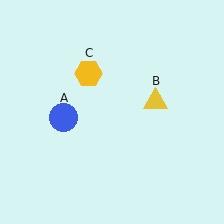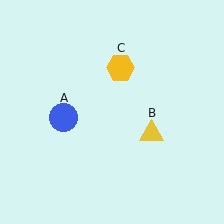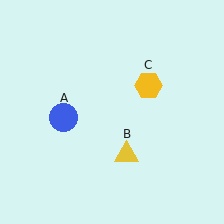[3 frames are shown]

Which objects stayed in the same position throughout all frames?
Blue circle (object A) remained stationary.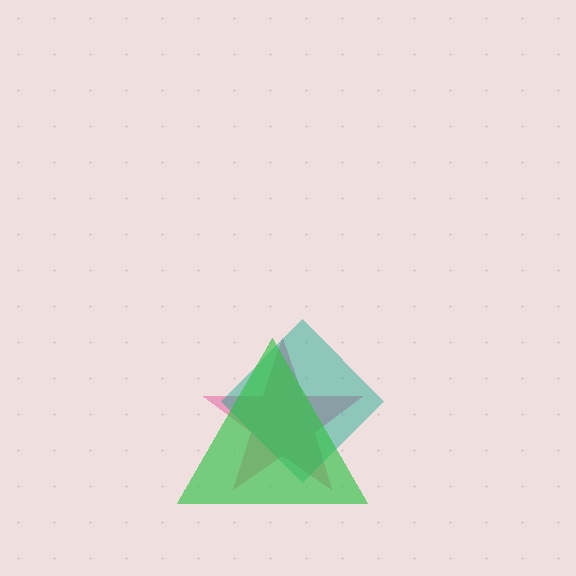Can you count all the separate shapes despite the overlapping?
Yes, there are 3 separate shapes.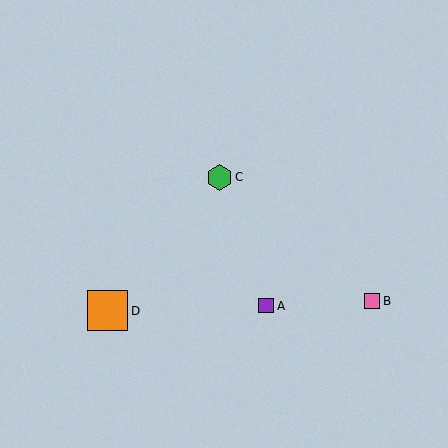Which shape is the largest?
The orange square (labeled D) is the largest.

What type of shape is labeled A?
Shape A is a purple square.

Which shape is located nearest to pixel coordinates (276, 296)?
The purple square (labeled A) at (266, 306) is nearest to that location.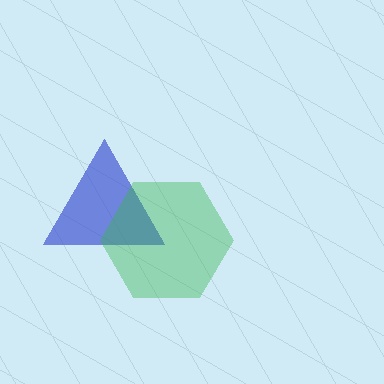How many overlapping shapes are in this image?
There are 2 overlapping shapes in the image.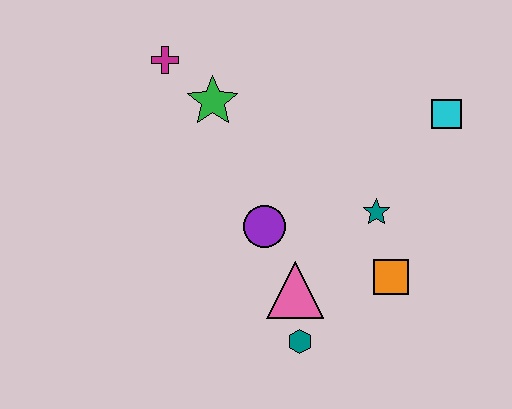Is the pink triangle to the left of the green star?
No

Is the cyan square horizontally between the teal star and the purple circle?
No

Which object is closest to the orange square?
The teal star is closest to the orange square.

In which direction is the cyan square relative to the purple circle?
The cyan square is to the right of the purple circle.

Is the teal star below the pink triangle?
No